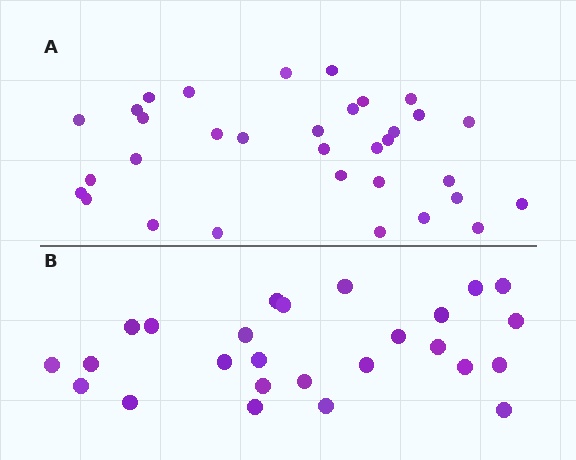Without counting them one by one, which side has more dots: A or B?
Region A (the top region) has more dots.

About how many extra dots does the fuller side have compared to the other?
Region A has roughly 8 or so more dots than region B.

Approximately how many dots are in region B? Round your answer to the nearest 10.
About 30 dots. (The exact count is 26, which rounds to 30.)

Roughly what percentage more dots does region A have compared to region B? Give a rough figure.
About 25% more.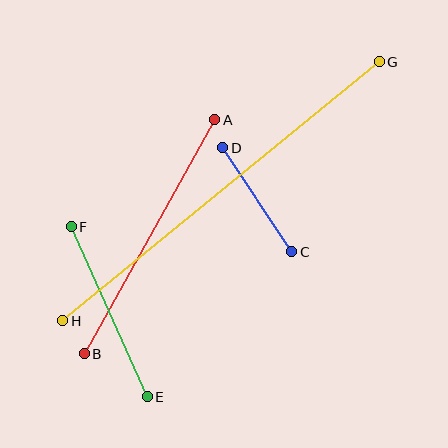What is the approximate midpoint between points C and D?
The midpoint is at approximately (257, 200) pixels.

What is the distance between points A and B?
The distance is approximately 268 pixels.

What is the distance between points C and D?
The distance is approximately 125 pixels.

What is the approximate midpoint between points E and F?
The midpoint is at approximately (109, 312) pixels.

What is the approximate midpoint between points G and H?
The midpoint is at approximately (221, 191) pixels.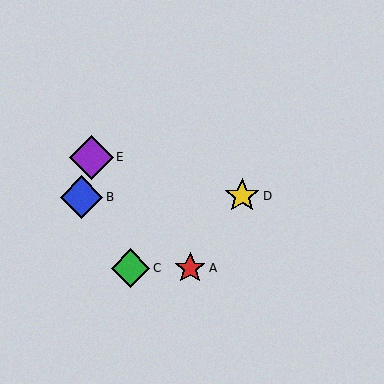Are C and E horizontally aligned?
No, C is at y≈268 and E is at y≈157.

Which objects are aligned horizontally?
Objects A, C are aligned horizontally.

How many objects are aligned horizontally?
2 objects (A, C) are aligned horizontally.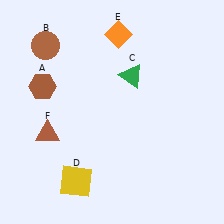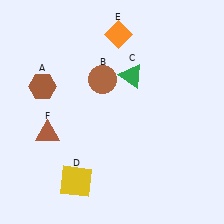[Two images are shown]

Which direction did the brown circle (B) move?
The brown circle (B) moved right.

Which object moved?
The brown circle (B) moved right.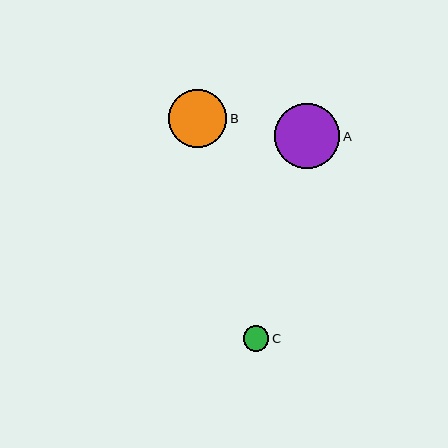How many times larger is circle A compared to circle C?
Circle A is approximately 2.6 times the size of circle C.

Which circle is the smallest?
Circle C is the smallest with a size of approximately 25 pixels.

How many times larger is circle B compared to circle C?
Circle B is approximately 2.3 times the size of circle C.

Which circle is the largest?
Circle A is the largest with a size of approximately 65 pixels.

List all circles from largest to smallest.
From largest to smallest: A, B, C.